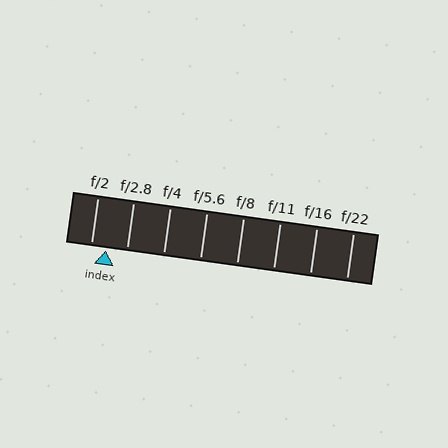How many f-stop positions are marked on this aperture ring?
There are 8 f-stop positions marked.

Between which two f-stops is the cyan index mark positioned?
The index mark is between f/2 and f/2.8.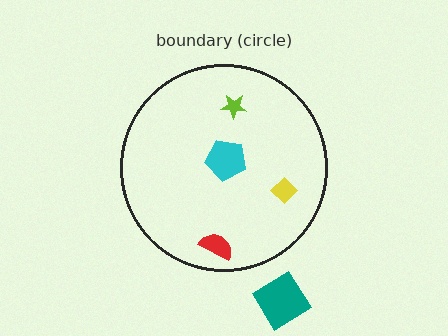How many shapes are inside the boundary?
4 inside, 1 outside.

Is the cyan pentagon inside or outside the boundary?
Inside.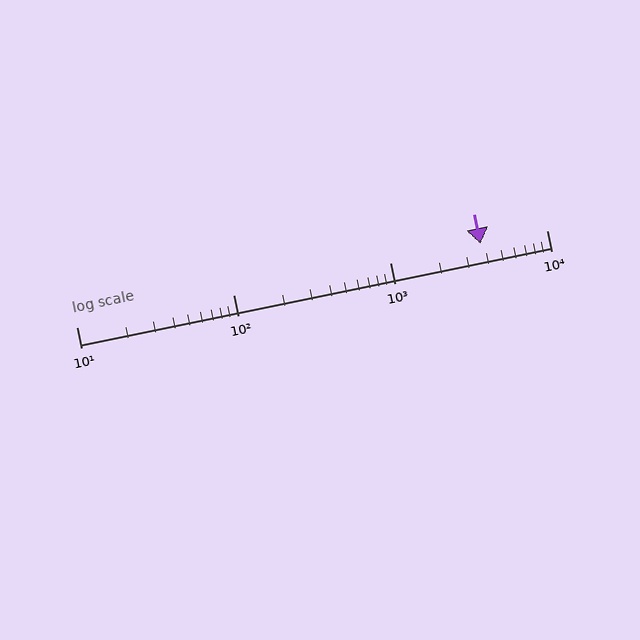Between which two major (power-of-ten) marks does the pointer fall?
The pointer is between 1000 and 10000.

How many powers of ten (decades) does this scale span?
The scale spans 3 decades, from 10 to 10000.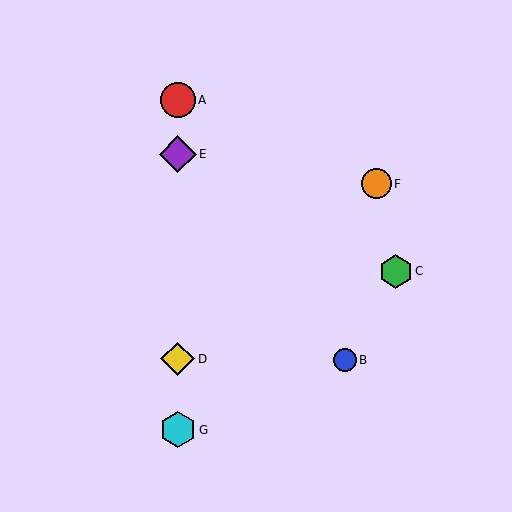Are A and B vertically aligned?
No, A is at x≈178 and B is at x≈345.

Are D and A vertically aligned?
Yes, both are at x≈178.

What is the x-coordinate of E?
Object E is at x≈178.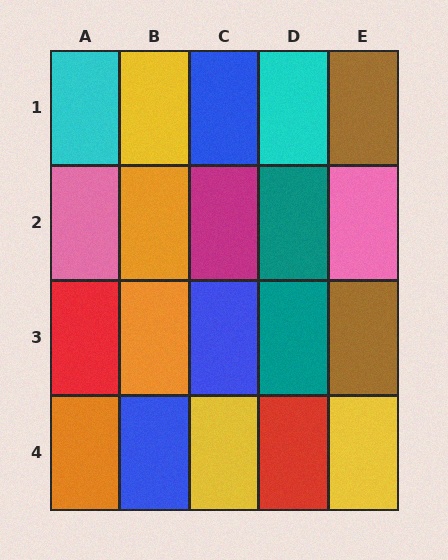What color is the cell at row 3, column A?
Red.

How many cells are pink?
2 cells are pink.